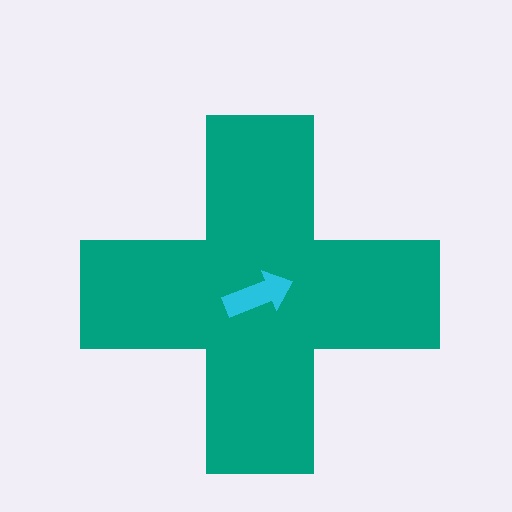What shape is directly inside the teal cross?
The cyan arrow.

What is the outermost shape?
The teal cross.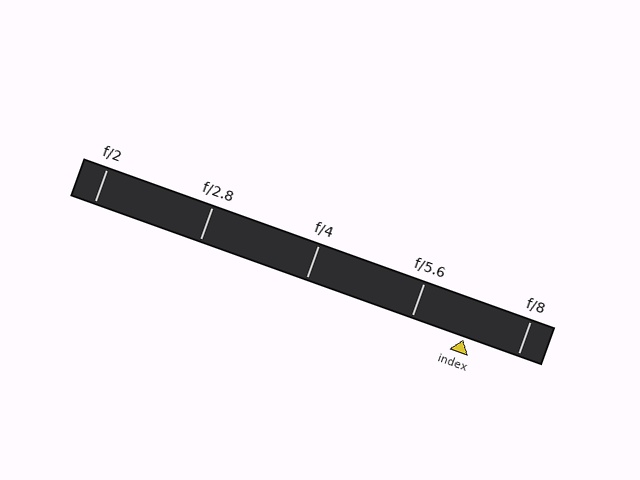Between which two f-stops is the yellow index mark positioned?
The index mark is between f/5.6 and f/8.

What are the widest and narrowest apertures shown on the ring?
The widest aperture shown is f/2 and the narrowest is f/8.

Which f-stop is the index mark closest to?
The index mark is closest to f/5.6.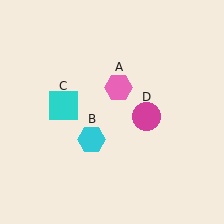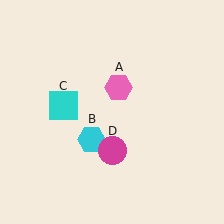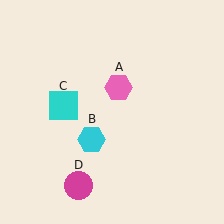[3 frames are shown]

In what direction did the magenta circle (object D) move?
The magenta circle (object D) moved down and to the left.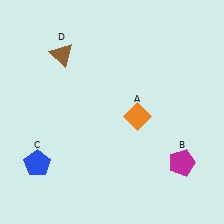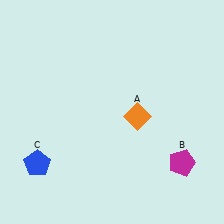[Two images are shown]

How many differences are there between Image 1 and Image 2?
There is 1 difference between the two images.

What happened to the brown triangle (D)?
The brown triangle (D) was removed in Image 2. It was in the top-left area of Image 1.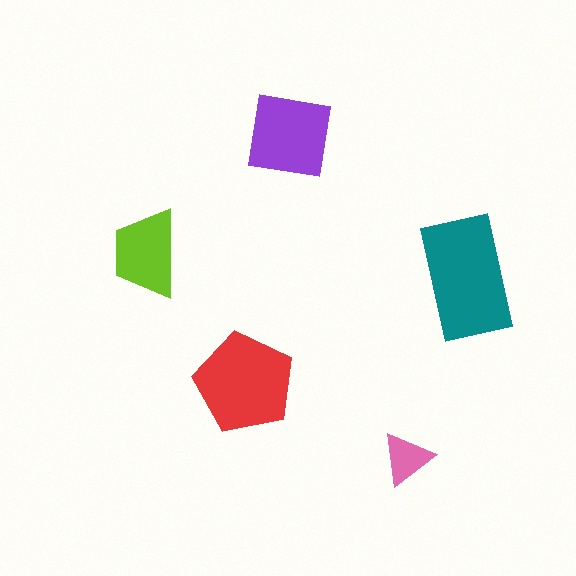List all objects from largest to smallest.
The teal rectangle, the red pentagon, the purple square, the lime trapezoid, the pink triangle.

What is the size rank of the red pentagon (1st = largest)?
2nd.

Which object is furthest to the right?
The teal rectangle is rightmost.